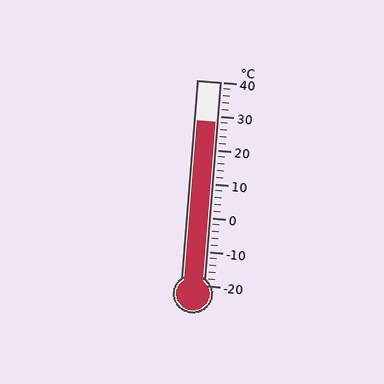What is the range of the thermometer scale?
The thermometer scale ranges from -20°C to 40°C.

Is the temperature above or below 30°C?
The temperature is below 30°C.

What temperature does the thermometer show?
The thermometer shows approximately 28°C.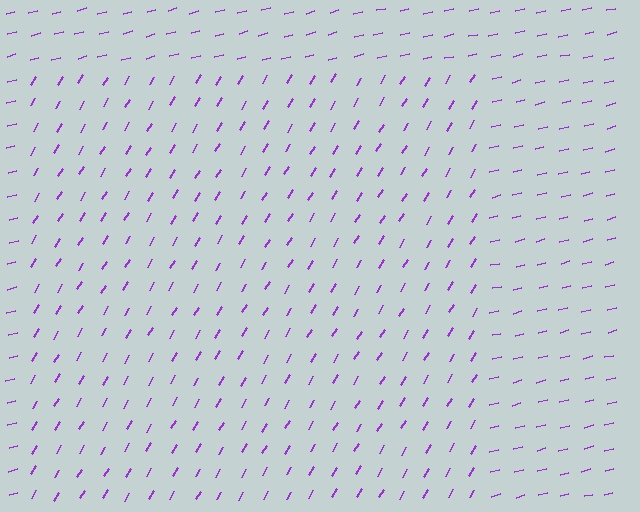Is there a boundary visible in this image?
Yes, there is a texture boundary formed by a change in line orientation.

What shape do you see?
I see a rectangle.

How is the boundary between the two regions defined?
The boundary is defined purely by a change in line orientation (approximately 45 degrees difference). All lines are the same color and thickness.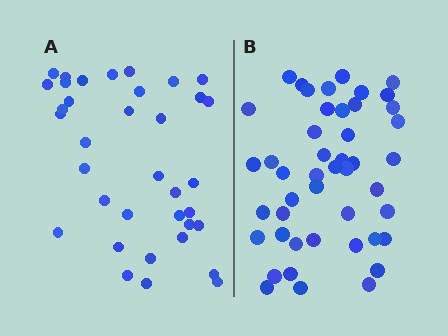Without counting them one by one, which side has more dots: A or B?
Region B (the right region) has more dots.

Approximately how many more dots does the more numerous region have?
Region B has roughly 10 or so more dots than region A.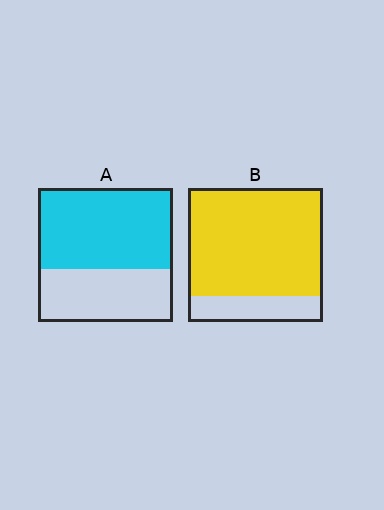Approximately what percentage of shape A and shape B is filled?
A is approximately 60% and B is approximately 80%.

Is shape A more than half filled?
Yes.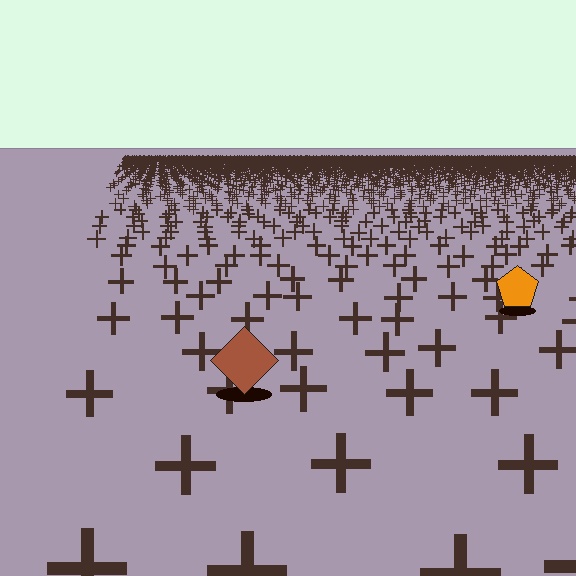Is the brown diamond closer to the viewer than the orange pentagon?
Yes. The brown diamond is closer — you can tell from the texture gradient: the ground texture is coarser near it.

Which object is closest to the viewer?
The brown diamond is closest. The texture marks near it are larger and more spread out.